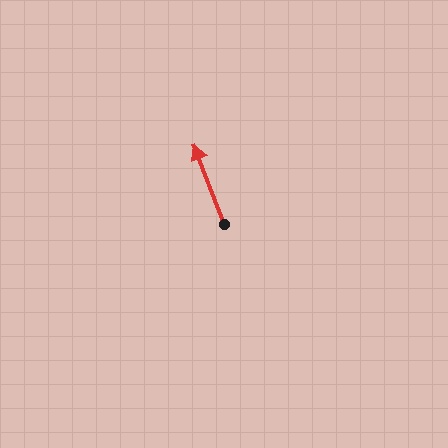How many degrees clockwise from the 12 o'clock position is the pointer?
Approximately 339 degrees.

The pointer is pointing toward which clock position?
Roughly 11 o'clock.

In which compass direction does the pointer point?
North.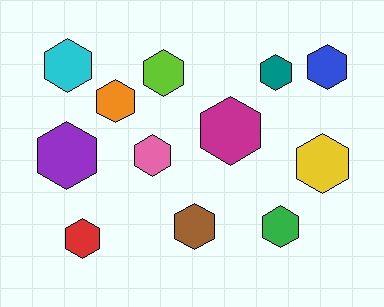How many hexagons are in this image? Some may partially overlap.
There are 12 hexagons.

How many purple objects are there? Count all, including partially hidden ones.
There is 1 purple object.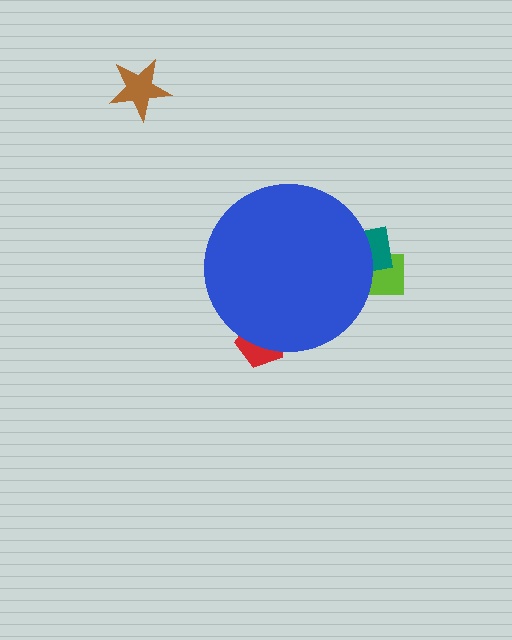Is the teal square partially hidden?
Yes, the teal square is partially hidden behind the blue circle.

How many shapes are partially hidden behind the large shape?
3 shapes are partially hidden.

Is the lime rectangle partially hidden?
Yes, the lime rectangle is partially hidden behind the blue circle.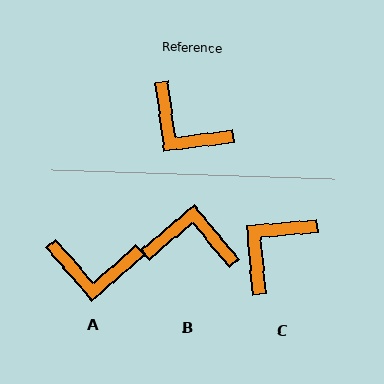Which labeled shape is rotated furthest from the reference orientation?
B, about 147 degrees away.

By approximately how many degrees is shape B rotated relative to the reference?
Approximately 147 degrees clockwise.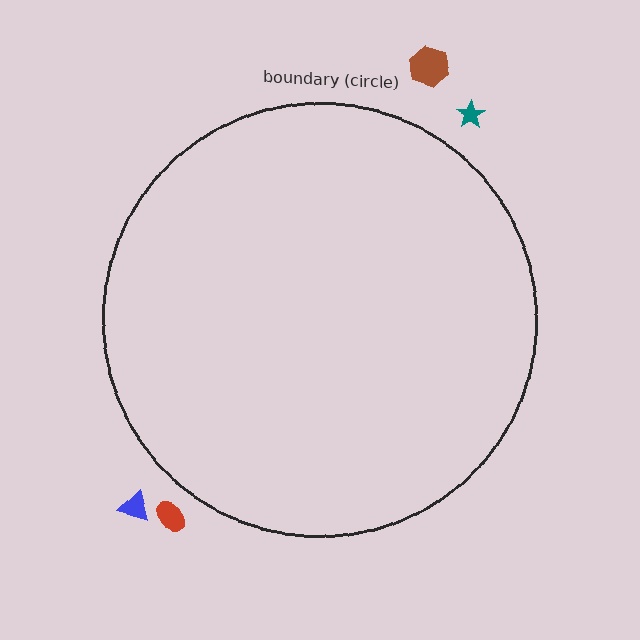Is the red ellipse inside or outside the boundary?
Outside.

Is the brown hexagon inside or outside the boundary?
Outside.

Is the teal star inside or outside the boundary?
Outside.